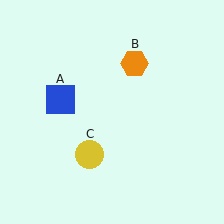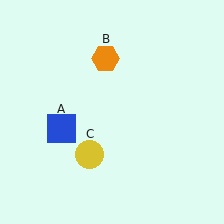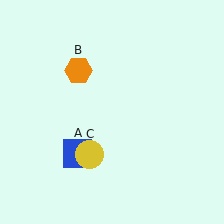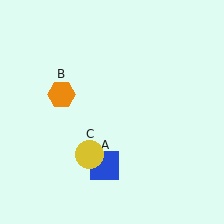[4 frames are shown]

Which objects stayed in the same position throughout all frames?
Yellow circle (object C) remained stationary.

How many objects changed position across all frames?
2 objects changed position: blue square (object A), orange hexagon (object B).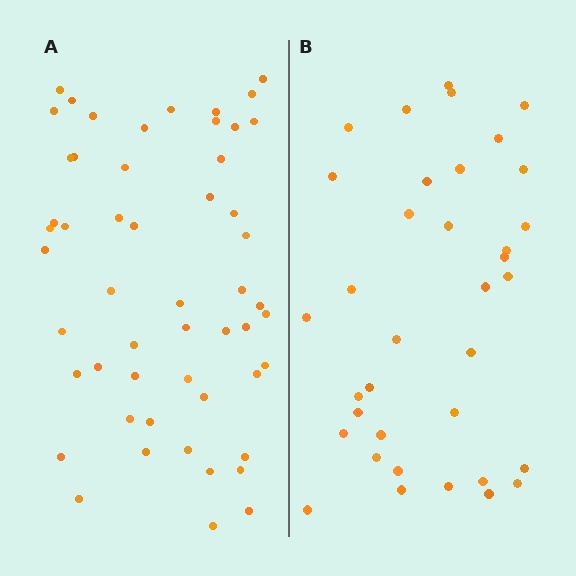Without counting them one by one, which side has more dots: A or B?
Region A (the left region) has more dots.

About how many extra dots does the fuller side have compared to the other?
Region A has approximately 15 more dots than region B.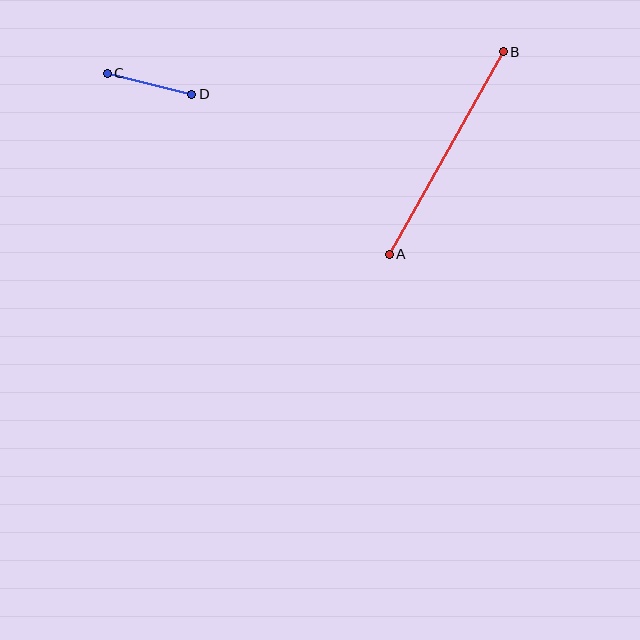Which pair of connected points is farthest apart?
Points A and B are farthest apart.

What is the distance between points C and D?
The distance is approximately 87 pixels.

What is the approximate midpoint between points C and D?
The midpoint is at approximately (150, 84) pixels.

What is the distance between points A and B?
The distance is approximately 232 pixels.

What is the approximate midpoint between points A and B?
The midpoint is at approximately (446, 153) pixels.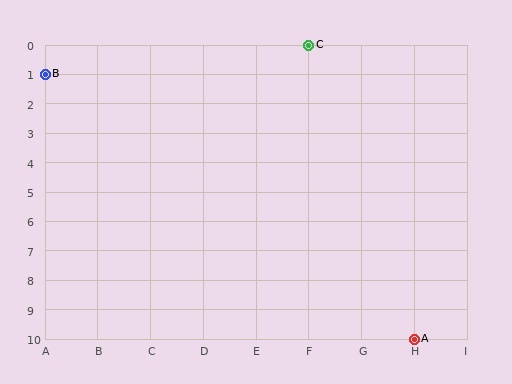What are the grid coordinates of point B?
Point B is at grid coordinates (A, 1).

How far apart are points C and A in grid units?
Points C and A are 2 columns and 10 rows apart (about 10.2 grid units diagonally).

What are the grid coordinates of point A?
Point A is at grid coordinates (H, 10).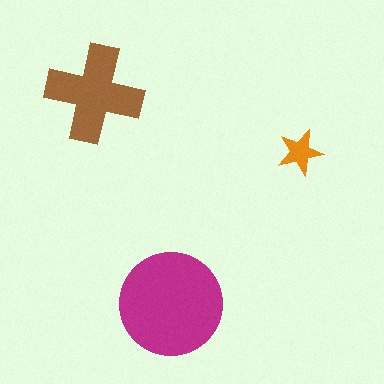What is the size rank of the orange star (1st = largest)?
3rd.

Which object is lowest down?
The magenta circle is bottommost.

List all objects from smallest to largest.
The orange star, the brown cross, the magenta circle.